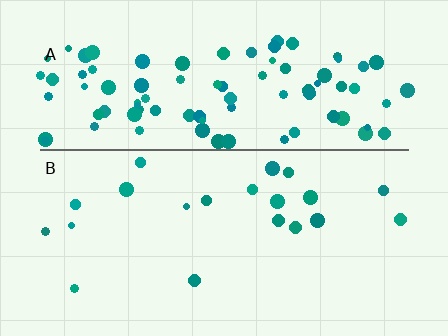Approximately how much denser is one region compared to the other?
Approximately 4.6× — region A over region B.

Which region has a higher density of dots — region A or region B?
A (the top).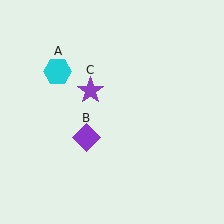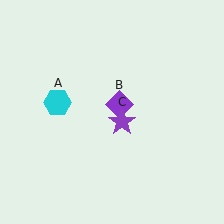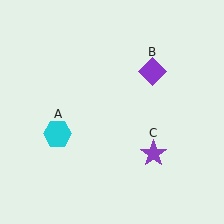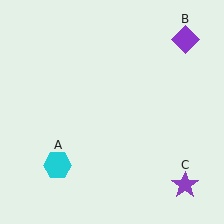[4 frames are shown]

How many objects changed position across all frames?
3 objects changed position: cyan hexagon (object A), purple diamond (object B), purple star (object C).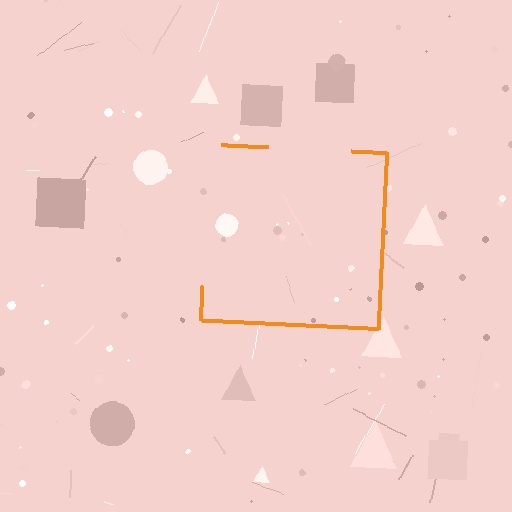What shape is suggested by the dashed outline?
The dashed outline suggests a square.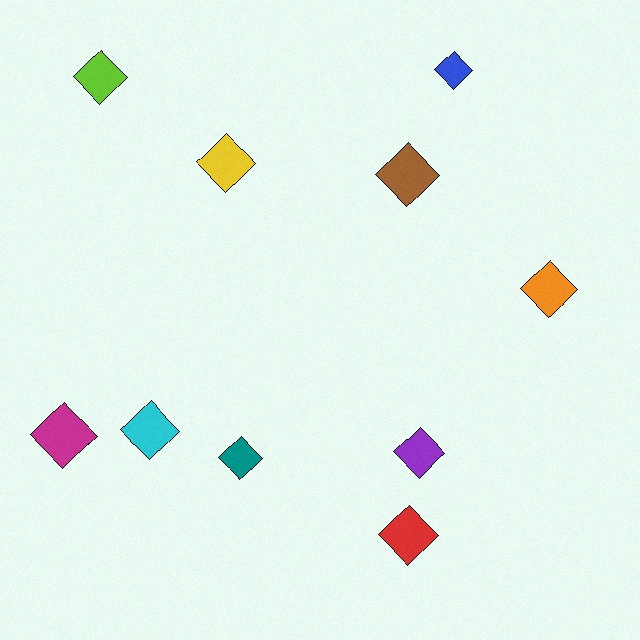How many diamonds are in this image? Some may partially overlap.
There are 10 diamonds.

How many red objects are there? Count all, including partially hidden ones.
There is 1 red object.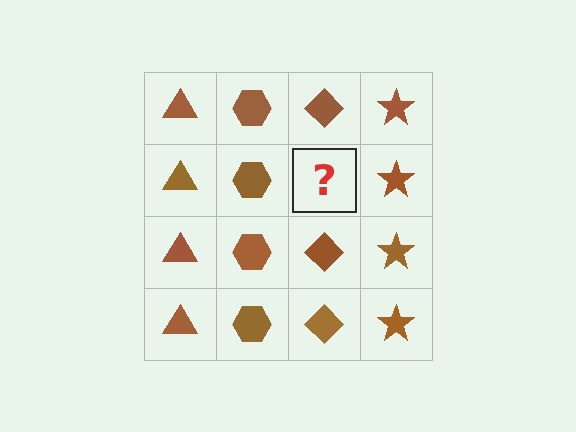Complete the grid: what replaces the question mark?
The question mark should be replaced with a brown diamond.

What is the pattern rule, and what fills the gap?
The rule is that each column has a consistent shape. The gap should be filled with a brown diamond.